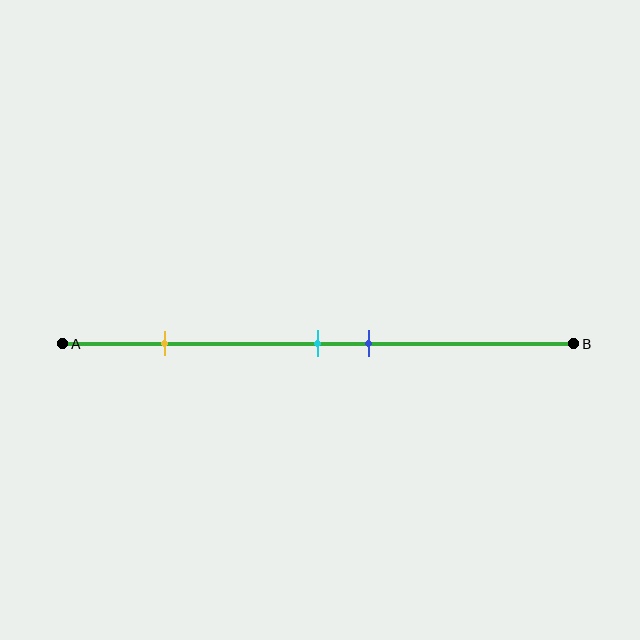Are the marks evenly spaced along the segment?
No, the marks are not evenly spaced.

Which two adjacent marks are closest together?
The cyan and blue marks are the closest adjacent pair.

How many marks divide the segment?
There are 3 marks dividing the segment.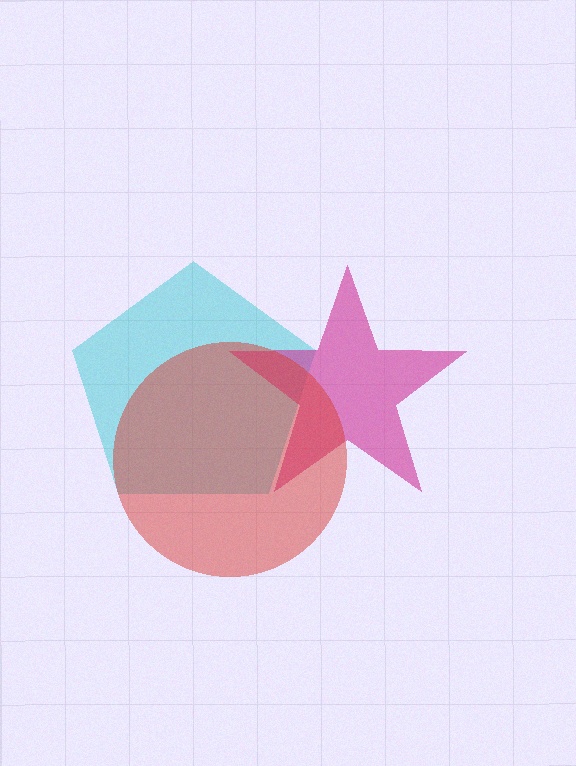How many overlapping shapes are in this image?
There are 3 overlapping shapes in the image.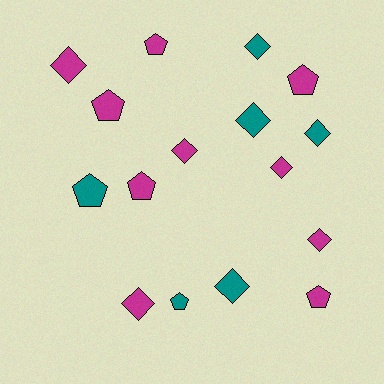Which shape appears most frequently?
Diamond, with 9 objects.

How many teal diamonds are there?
There are 4 teal diamonds.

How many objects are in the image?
There are 16 objects.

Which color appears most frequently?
Magenta, with 10 objects.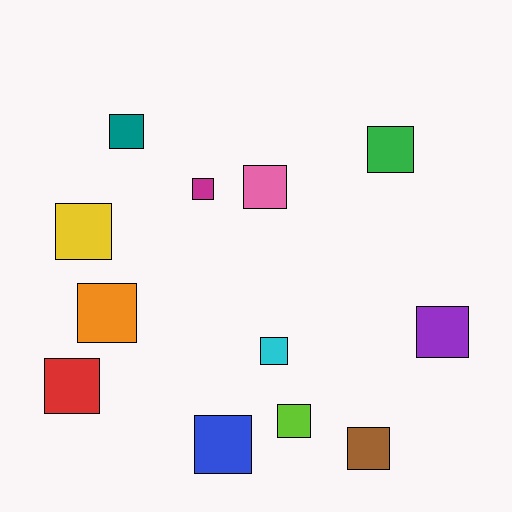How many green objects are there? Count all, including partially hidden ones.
There is 1 green object.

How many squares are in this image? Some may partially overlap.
There are 12 squares.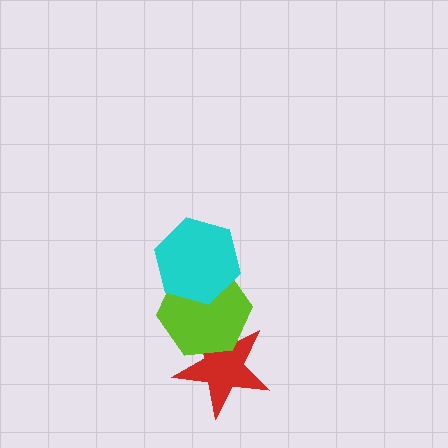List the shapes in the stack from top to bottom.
From top to bottom: the cyan hexagon, the lime hexagon, the red star.